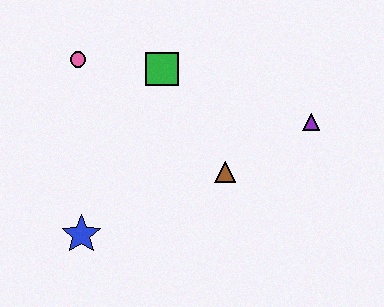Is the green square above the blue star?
Yes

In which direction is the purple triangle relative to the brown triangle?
The purple triangle is to the right of the brown triangle.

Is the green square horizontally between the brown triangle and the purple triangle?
No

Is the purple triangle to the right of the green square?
Yes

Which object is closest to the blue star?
The brown triangle is closest to the blue star.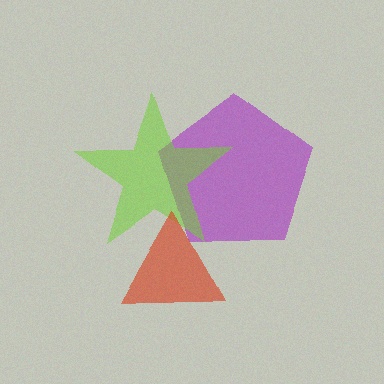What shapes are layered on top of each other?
The layered shapes are: a purple pentagon, a lime star, a red triangle.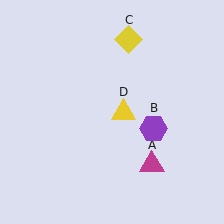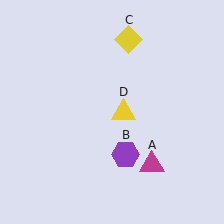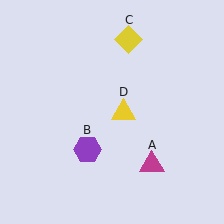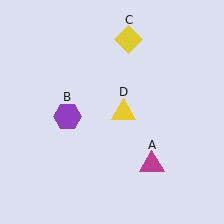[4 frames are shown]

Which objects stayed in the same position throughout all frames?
Magenta triangle (object A) and yellow diamond (object C) and yellow triangle (object D) remained stationary.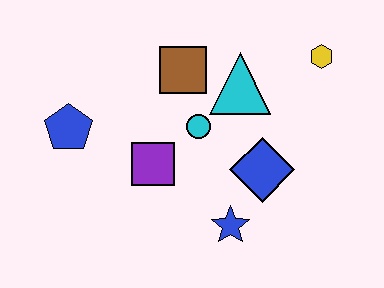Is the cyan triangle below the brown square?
Yes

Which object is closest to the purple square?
The cyan circle is closest to the purple square.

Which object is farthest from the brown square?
The blue star is farthest from the brown square.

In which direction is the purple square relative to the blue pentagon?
The purple square is to the right of the blue pentagon.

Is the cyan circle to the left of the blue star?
Yes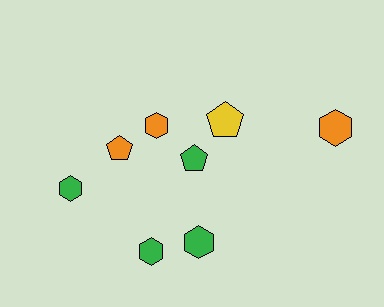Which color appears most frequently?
Green, with 4 objects.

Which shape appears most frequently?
Hexagon, with 5 objects.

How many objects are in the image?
There are 8 objects.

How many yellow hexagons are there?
There are no yellow hexagons.